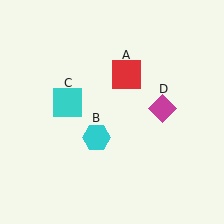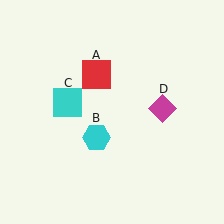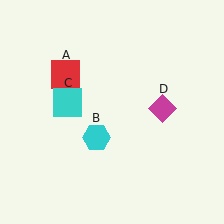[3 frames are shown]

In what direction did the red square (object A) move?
The red square (object A) moved left.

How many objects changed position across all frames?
1 object changed position: red square (object A).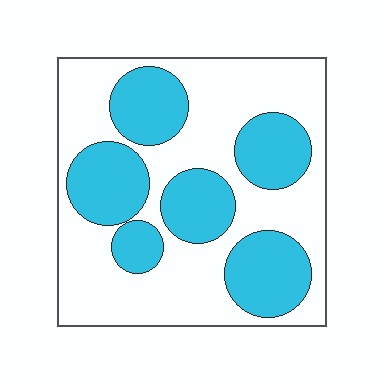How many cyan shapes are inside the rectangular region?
6.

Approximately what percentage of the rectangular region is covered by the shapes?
Approximately 40%.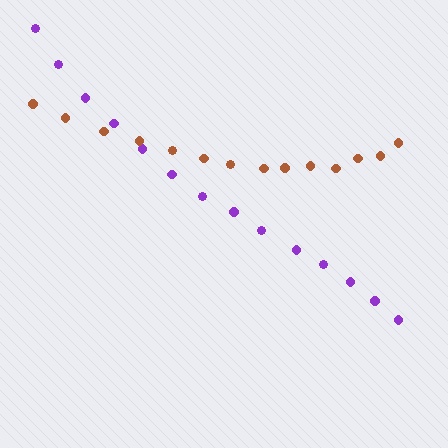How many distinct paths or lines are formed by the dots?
There are 2 distinct paths.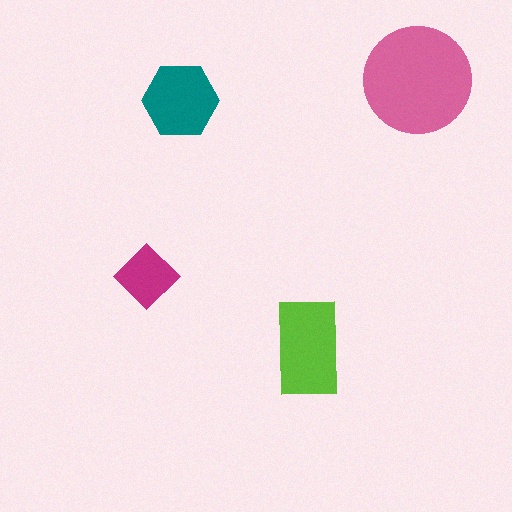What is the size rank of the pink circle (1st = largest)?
1st.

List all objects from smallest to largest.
The magenta diamond, the teal hexagon, the lime rectangle, the pink circle.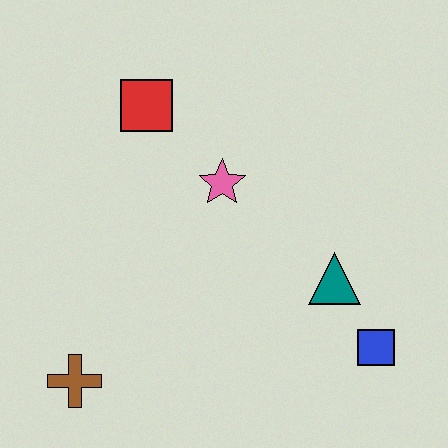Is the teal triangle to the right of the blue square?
No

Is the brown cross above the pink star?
No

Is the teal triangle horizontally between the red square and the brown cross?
No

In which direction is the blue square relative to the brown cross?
The blue square is to the right of the brown cross.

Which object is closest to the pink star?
The red square is closest to the pink star.